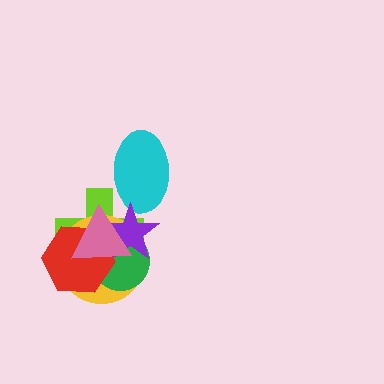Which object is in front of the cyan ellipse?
The purple star is in front of the cyan ellipse.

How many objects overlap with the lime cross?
6 objects overlap with the lime cross.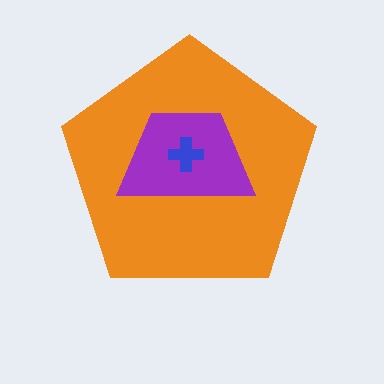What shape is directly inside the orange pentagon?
The purple trapezoid.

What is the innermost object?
The blue cross.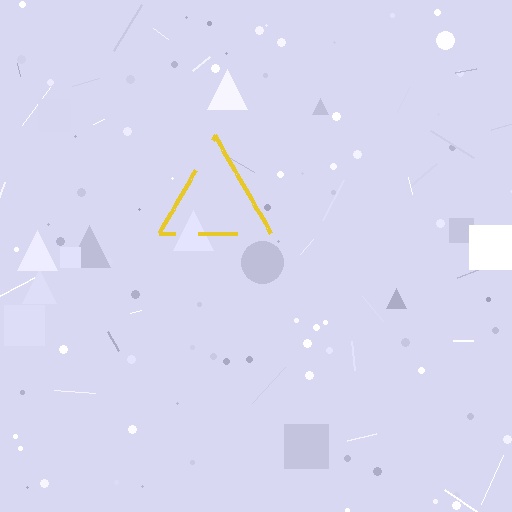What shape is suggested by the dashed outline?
The dashed outline suggests a triangle.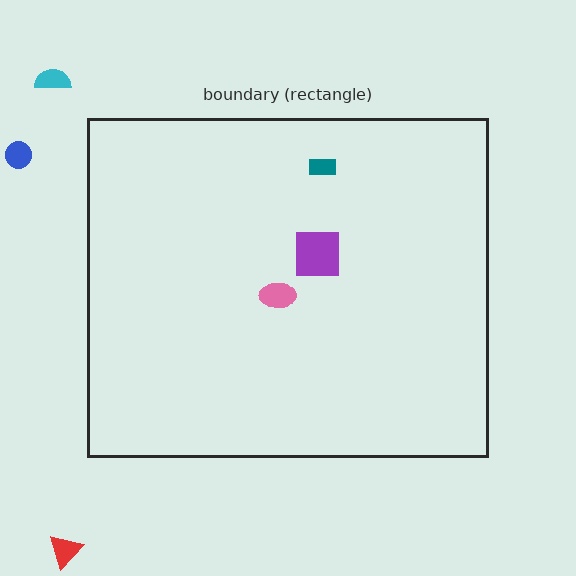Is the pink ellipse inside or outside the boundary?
Inside.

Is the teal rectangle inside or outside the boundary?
Inside.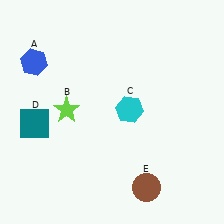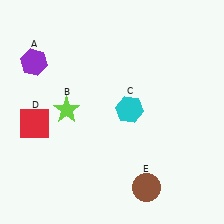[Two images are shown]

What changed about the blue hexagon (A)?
In Image 1, A is blue. In Image 2, it changed to purple.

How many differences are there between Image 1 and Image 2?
There are 2 differences between the two images.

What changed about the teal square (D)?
In Image 1, D is teal. In Image 2, it changed to red.